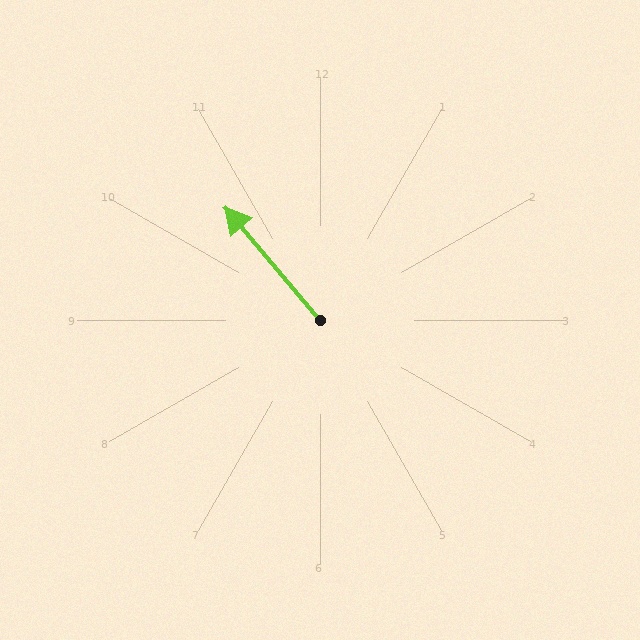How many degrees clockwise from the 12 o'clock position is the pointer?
Approximately 320 degrees.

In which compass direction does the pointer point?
Northwest.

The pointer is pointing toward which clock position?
Roughly 11 o'clock.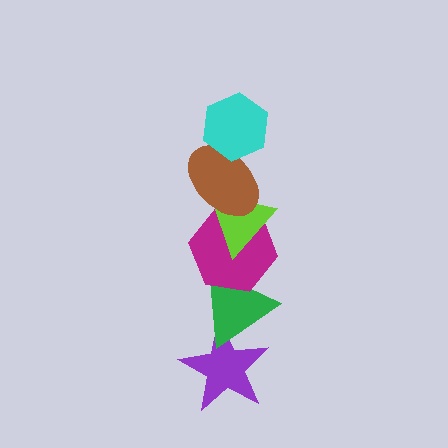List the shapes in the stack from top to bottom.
From top to bottom: the cyan hexagon, the brown ellipse, the lime triangle, the magenta hexagon, the green triangle, the purple star.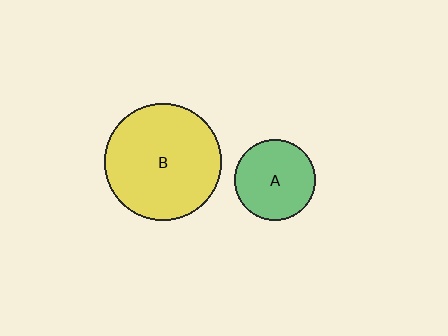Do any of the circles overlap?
No, none of the circles overlap.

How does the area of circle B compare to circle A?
Approximately 2.1 times.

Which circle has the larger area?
Circle B (yellow).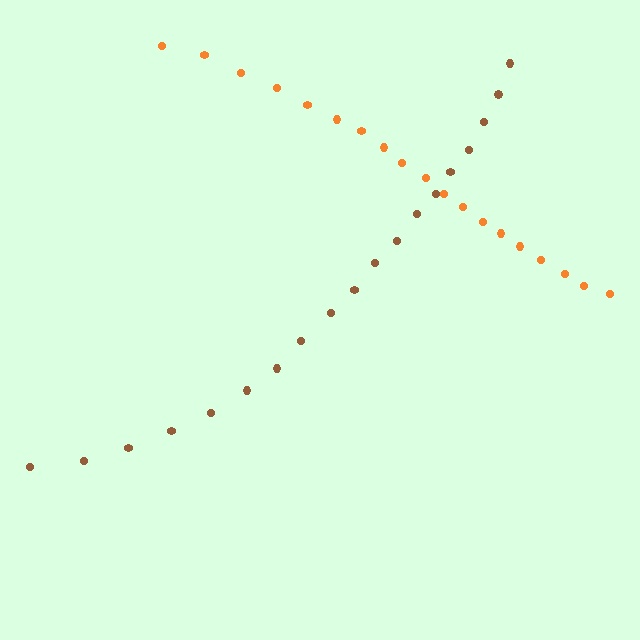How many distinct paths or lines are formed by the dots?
There are 2 distinct paths.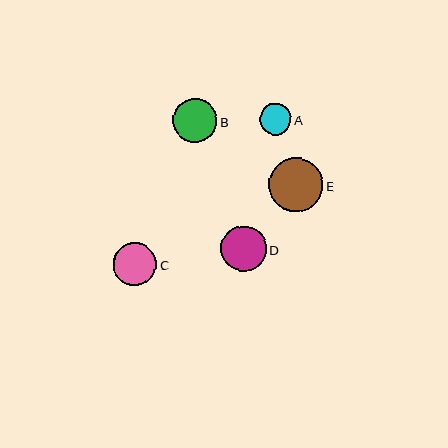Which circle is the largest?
Circle E is the largest with a size of approximately 54 pixels.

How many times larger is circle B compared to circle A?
Circle B is approximately 1.4 times the size of circle A.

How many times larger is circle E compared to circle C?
Circle E is approximately 1.2 times the size of circle C.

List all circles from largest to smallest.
From largest to smallest: E, D, B, C, A.